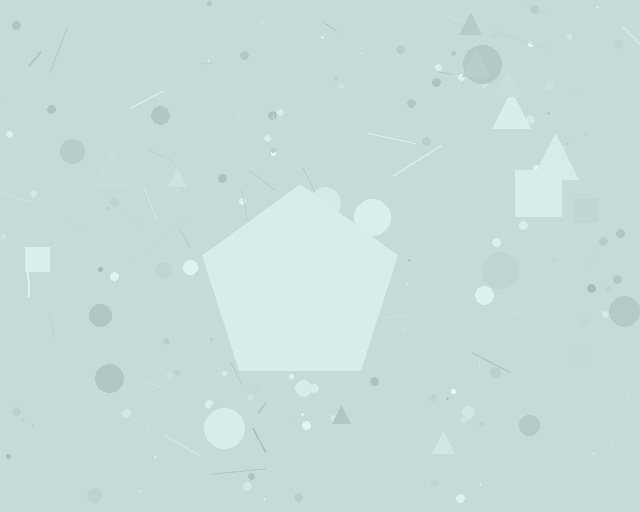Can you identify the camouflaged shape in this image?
The camouflaged shape is a pentagon.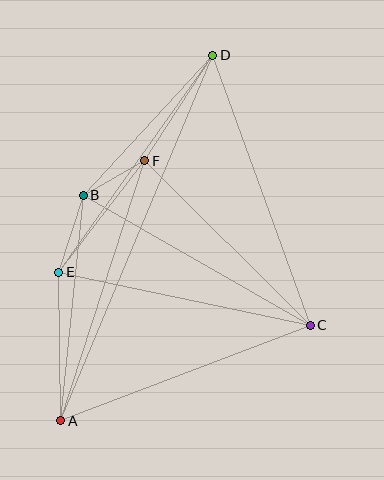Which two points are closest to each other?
Points B and F are closest to each other.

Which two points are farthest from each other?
Points A and D are farthest from each other.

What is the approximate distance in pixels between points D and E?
The distance between D and E is approximately 266 pixels.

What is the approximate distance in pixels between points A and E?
The distance between A and E is approximately 148 pixels.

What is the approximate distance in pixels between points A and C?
The distance between A and C is approximately 267 pixels.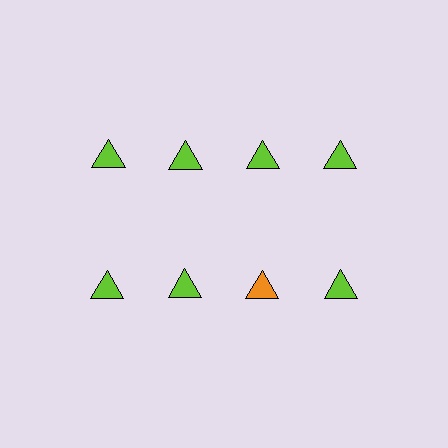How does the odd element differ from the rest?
It has a different color: orange instead of lime.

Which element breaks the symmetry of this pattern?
The orange triangle in the second row, center column breaks the symmetry. All other shapes are lime triangles.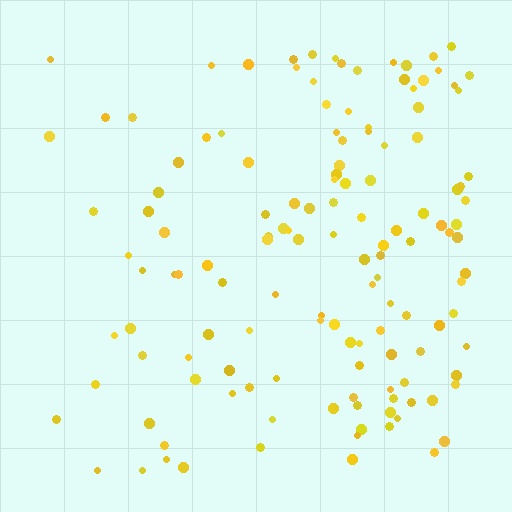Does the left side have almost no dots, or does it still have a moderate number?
Still a moderate number, just noticeably fewer than the right.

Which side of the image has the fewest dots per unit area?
The left.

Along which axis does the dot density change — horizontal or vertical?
Horizontal.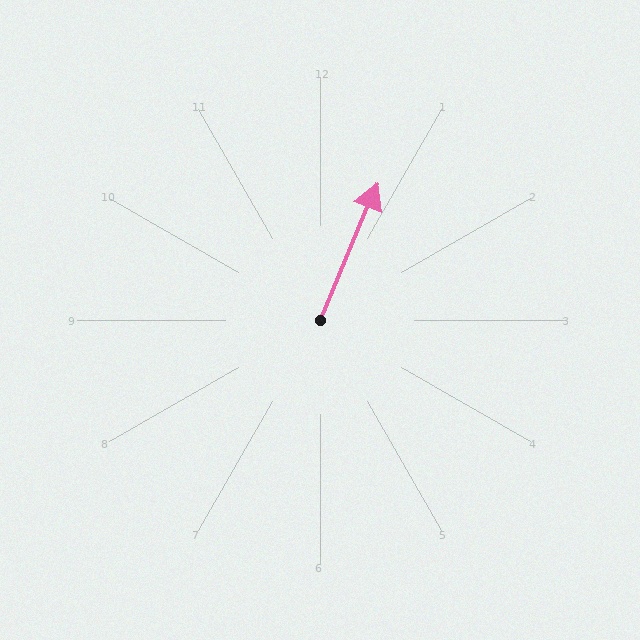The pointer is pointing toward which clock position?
Roughly 1 o'clock.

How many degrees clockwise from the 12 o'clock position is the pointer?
Approximately 23 degrees.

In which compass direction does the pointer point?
Northeast.